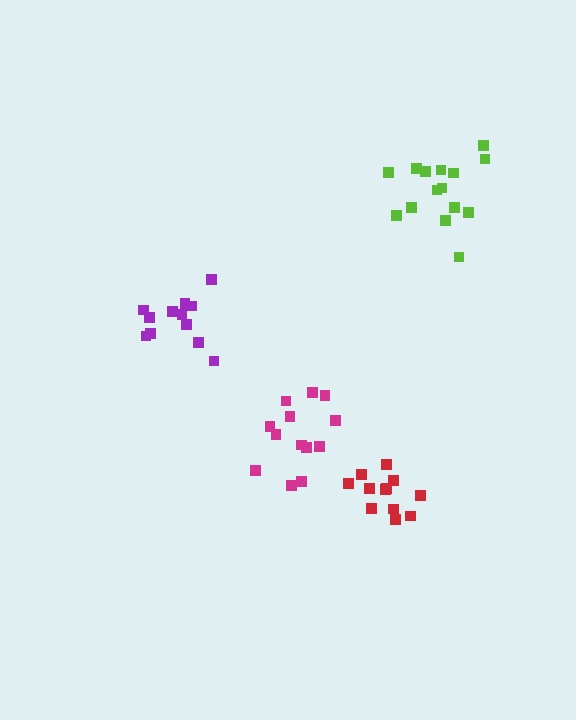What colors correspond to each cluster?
The clusters are colored: red, magenta, lime, purple.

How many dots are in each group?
Group 1: 12 dots, Group 2: 13 dots, Group 3: 15 dots, Group 4: 12 dots (52 total).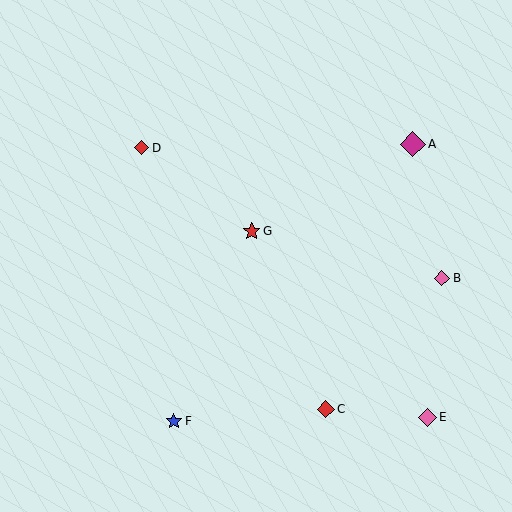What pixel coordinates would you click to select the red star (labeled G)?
Click at (252, 231) to select the red star G.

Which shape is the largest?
The magenta diamond (labeled A) is the largest.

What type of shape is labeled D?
Shape D is a red diamond.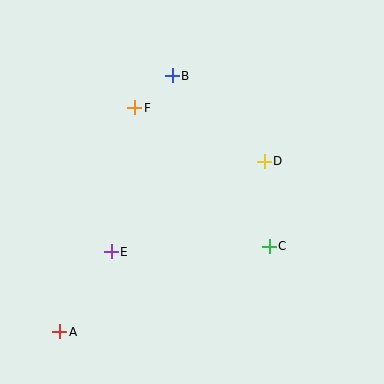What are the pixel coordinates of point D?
Point D is at (264, 161).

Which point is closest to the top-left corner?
Point F is closest to the top-left corner.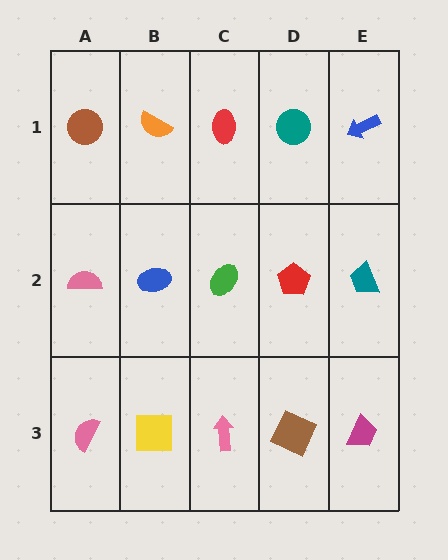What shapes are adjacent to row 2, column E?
A blue arrow (row 1, column E), a magenta trapezoid (row 3, column E), a red pentagon (row 2, column D).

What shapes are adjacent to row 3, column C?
A green ellipse (row 2, column C), a yellow square (row 3, column B), a brown square (row 3, column D).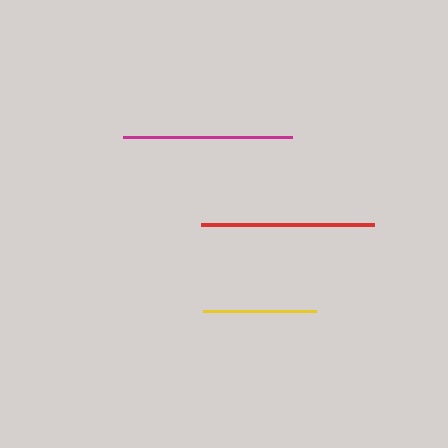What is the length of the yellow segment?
The yellow segment is approximately 112 pixels long.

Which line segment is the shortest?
The yellow line is the shortest at approximately 112 pixels.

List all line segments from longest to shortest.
From longest to shortest: red, magenta, yellow.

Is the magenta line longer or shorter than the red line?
The red line is longer than the magenta line.